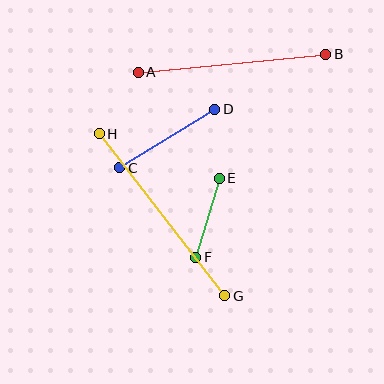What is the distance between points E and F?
The distance is approximately 82 pixels.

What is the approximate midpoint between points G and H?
The midpoint is at approximately (162, 215) pixels.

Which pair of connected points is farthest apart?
Points G and H are farthest apart.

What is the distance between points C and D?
The distance is approximately 111 pixels.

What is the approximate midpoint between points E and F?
The midpoint is at approximately (208, 218) pixels.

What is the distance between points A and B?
The distance is approximately 189 pixels.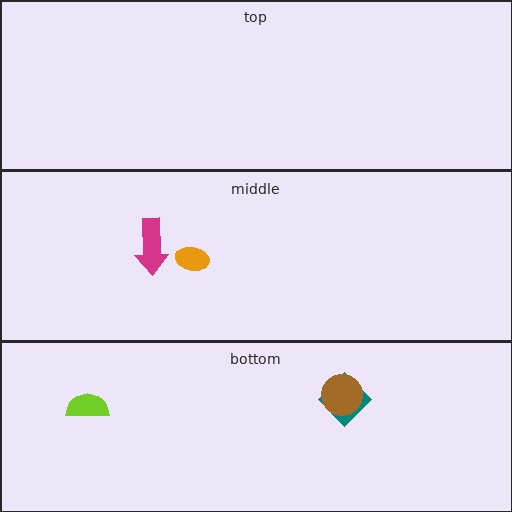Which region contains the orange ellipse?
The middle region.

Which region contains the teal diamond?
The bottom region.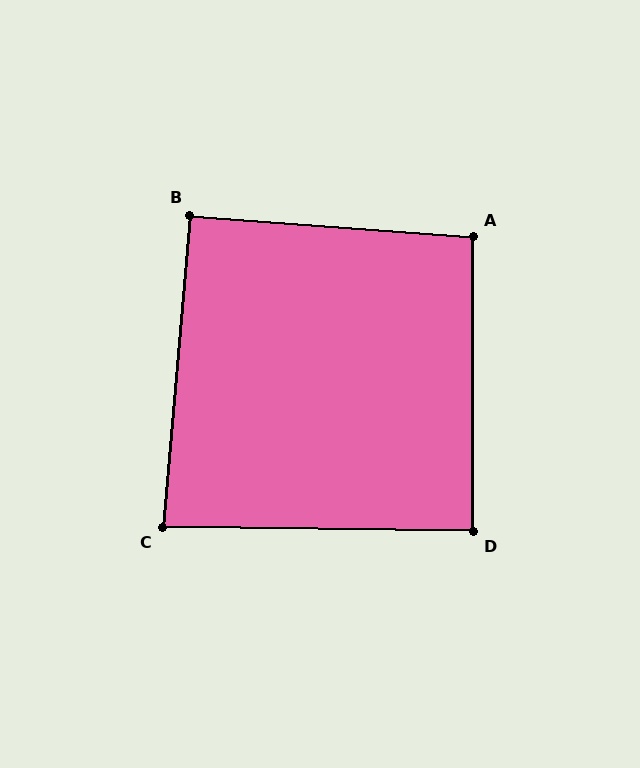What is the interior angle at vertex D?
Approximately 89 degrees (approximately right).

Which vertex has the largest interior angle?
A, at approximately 94 degrees.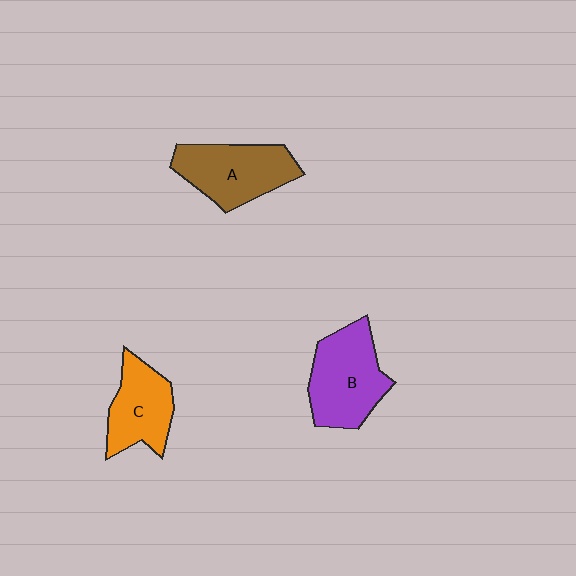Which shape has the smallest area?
Shape C (orange).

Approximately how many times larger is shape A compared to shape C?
Approximately 1.2 times.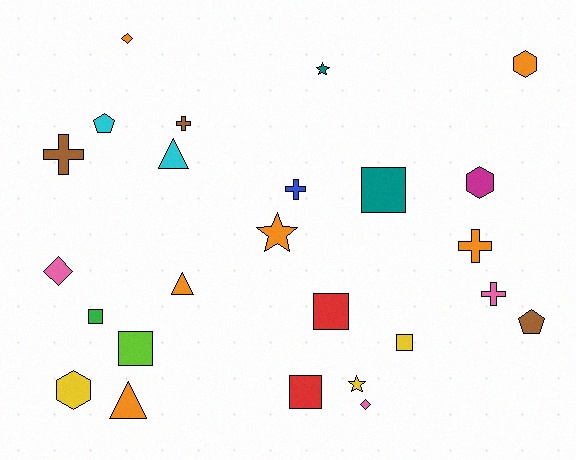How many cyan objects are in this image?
There are 2 cyan objects.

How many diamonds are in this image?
There are 3 diamonds.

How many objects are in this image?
There are 25 objects.